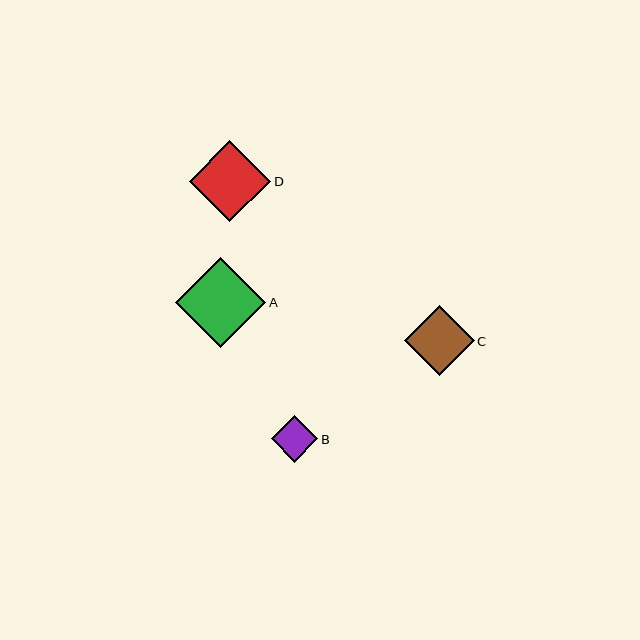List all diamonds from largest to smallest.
From largest to smallest: A, D, C, B.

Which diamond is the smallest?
Diamond B is the smallest with a size of approximately 46 pixels.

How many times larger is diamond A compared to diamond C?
Diamond A is approximately 1.3 times the size of diamond C.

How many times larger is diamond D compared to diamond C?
Diamond D is approximately 1.2 times the size of diamond C.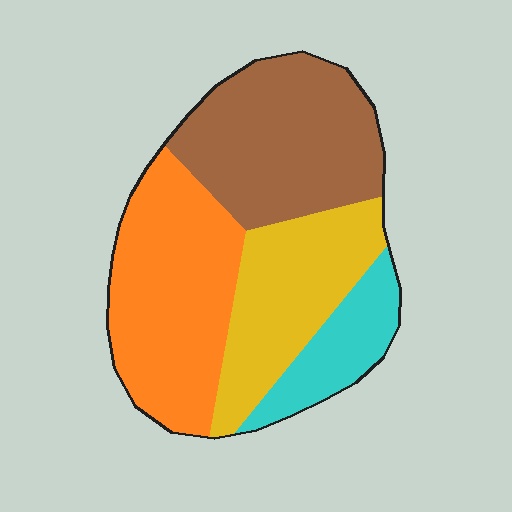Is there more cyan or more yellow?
Yellow.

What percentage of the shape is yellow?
Yellow covers around 25% of the shape.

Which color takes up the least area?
Cyan, at roughly 10%.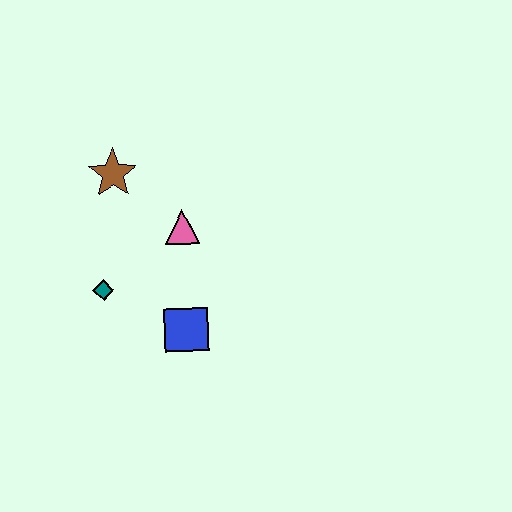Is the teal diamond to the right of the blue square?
No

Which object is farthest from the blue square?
The brown star is farthest from the blue square.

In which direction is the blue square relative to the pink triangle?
The blue square is below the pink triangle.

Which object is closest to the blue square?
The teal diamond is closest to the blue square.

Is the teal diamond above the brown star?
No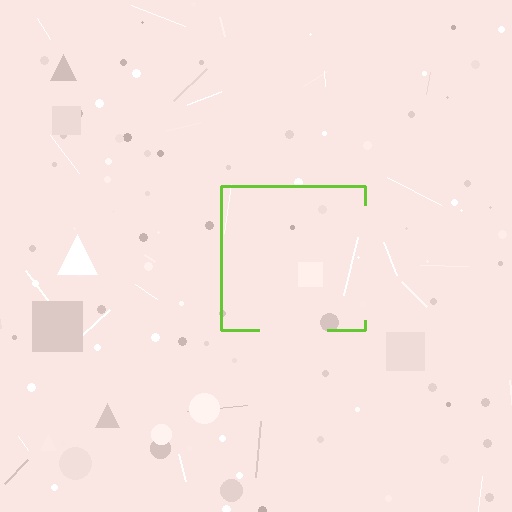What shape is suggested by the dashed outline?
The dashed outline suggests a square.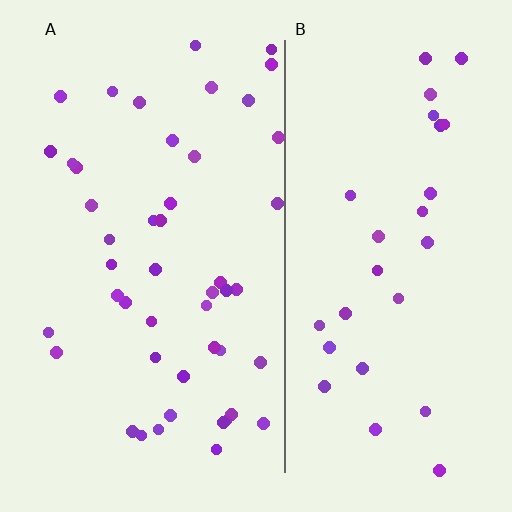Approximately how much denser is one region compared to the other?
Approximately 1.7× — region A over region B.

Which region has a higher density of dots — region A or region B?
A (the left).